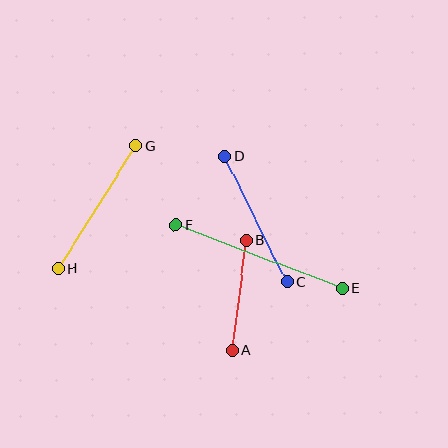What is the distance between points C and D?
The distance is approximately 140 pixels.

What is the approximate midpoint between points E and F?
The midpoint is at approximately (259, 256) pixels.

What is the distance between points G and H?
The distance is approximately 145 pixels.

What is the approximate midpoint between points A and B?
The midpoint is at approximately (239, 295) pixels.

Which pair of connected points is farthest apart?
Points E and F are farthest apart.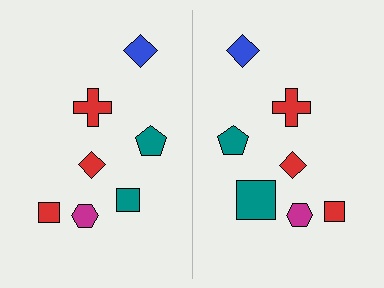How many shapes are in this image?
There are 14 shapes in this image.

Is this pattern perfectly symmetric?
No, the pattern is not perfectly symmetric. The teal square on the right side has a different size than its mirror counterpart.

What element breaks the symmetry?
The teal square on the right side has a different size than its mirror counterpart.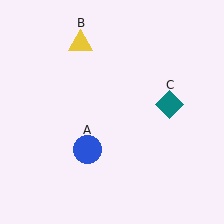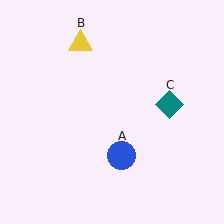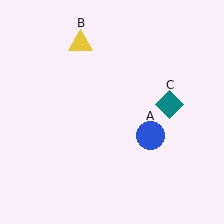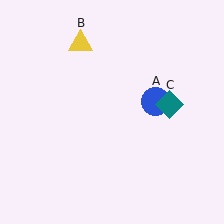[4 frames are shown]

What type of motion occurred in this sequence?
The blue circle (object A) rotated counterclockwise around the center of the scene.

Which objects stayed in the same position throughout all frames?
Yellow triangle (object B) and teal diamond (object C) remained stationary.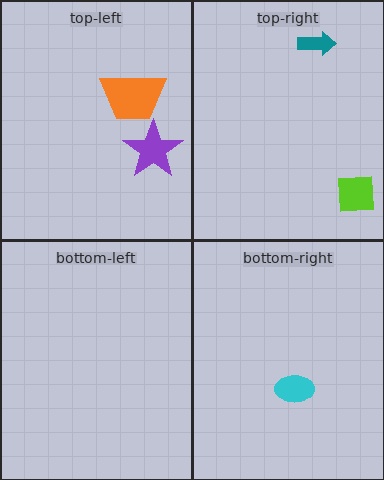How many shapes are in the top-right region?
2.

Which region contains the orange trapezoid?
The top-left region.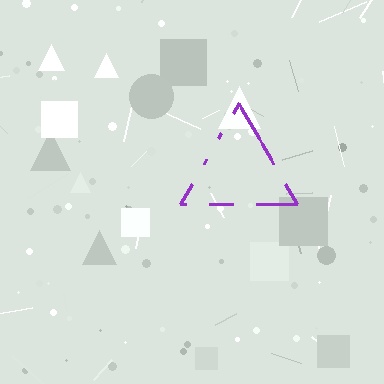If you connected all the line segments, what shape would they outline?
They would outline a triangle.